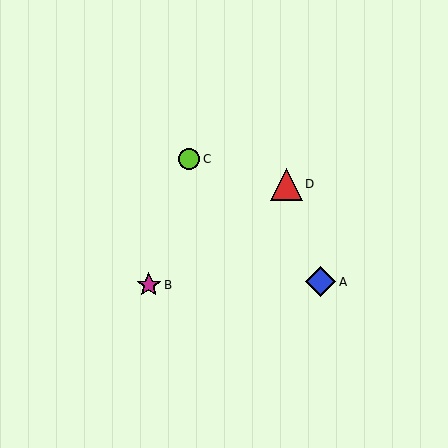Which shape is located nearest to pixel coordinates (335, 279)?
The blue diamond (labeled A) at (321, 282) is nearest to that location.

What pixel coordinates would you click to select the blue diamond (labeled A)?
Click at (321, 282) to select the blue diamond A.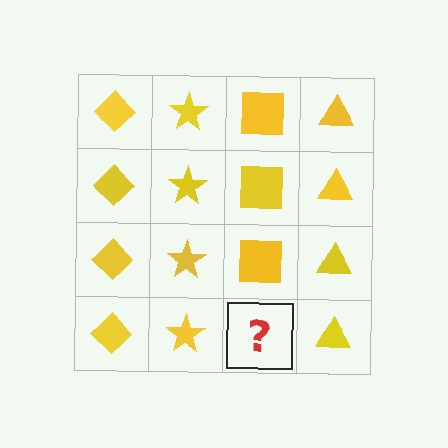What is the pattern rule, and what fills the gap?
The rule is that each column has a consistent shape. The gap should be filled with a yellow square.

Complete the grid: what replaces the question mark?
The question mark should be replaced with a yellow square.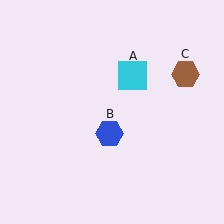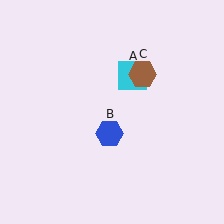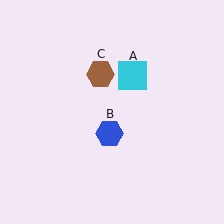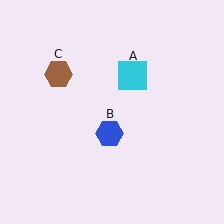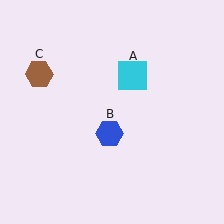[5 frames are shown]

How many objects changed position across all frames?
1 object changed position: brown hexagon (object C).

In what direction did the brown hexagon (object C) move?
The brown hexagon (object C) moved left.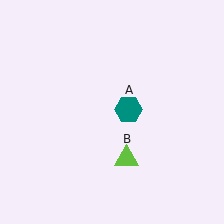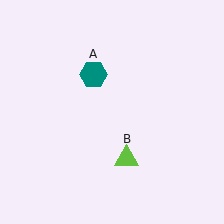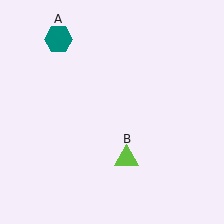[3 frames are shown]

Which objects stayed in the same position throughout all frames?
Lime triangle (object B) remained stationary.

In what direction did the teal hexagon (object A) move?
The teal hexagon (object A) moved up and to the left.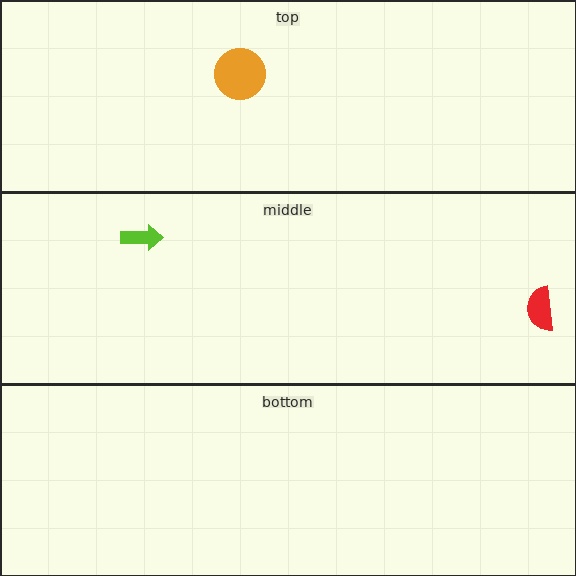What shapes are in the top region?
The orange circle.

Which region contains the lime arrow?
The middle region.